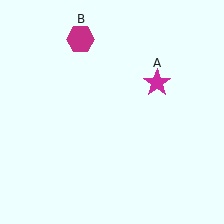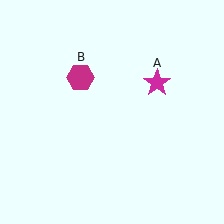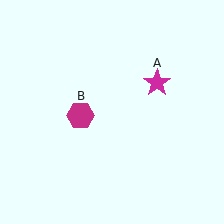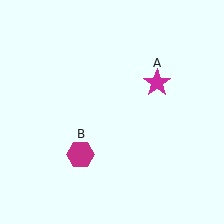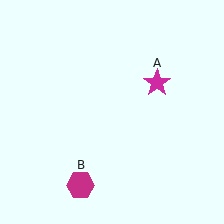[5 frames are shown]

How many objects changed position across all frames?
1 object changed position: magenta hexagon (object B).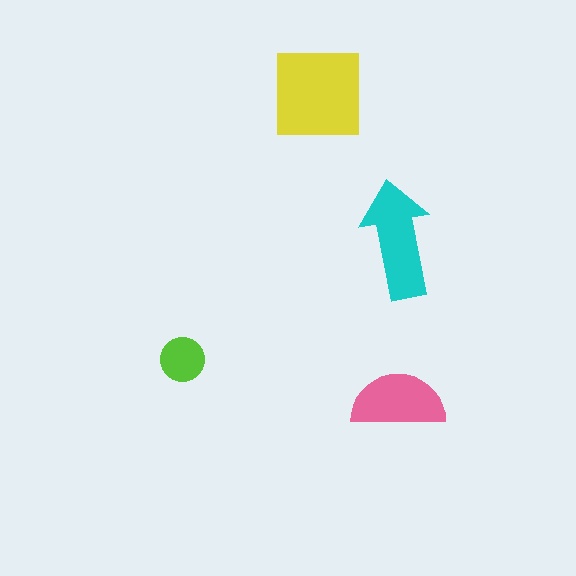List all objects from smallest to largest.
The lime circle, the pink semicircle, the cyan arrow, the yellow square.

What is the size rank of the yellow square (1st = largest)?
1st.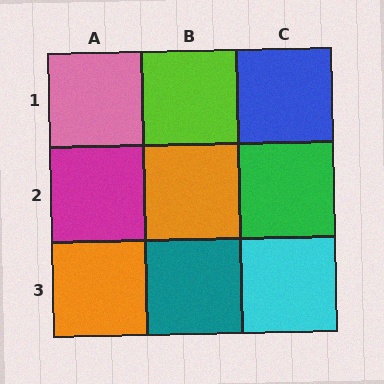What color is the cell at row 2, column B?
Orange.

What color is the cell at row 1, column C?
Blue.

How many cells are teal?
1 cell is teal.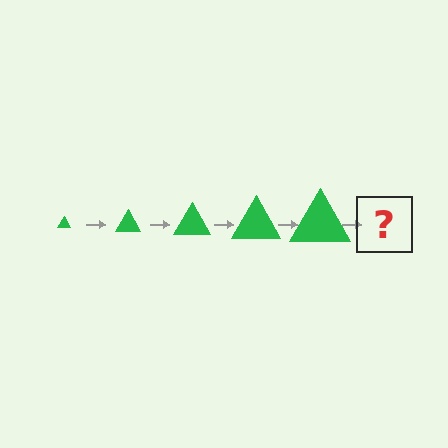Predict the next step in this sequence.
The next step is a green triangle, larger than the previous one.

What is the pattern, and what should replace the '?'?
The pattern is that the triangle gets progressively larger each step. The '?' should be a green triangle, larger than the previous one.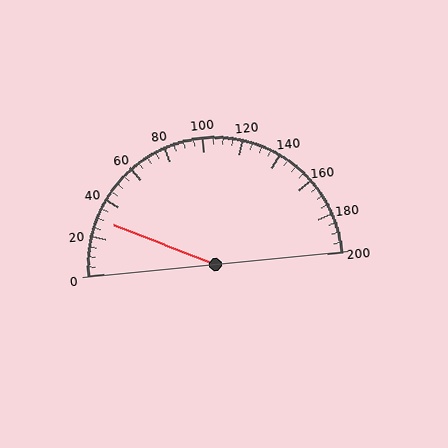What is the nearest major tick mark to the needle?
The nearest major tick mark is 40.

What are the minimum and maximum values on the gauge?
The gauge ranges from 0 to 200.